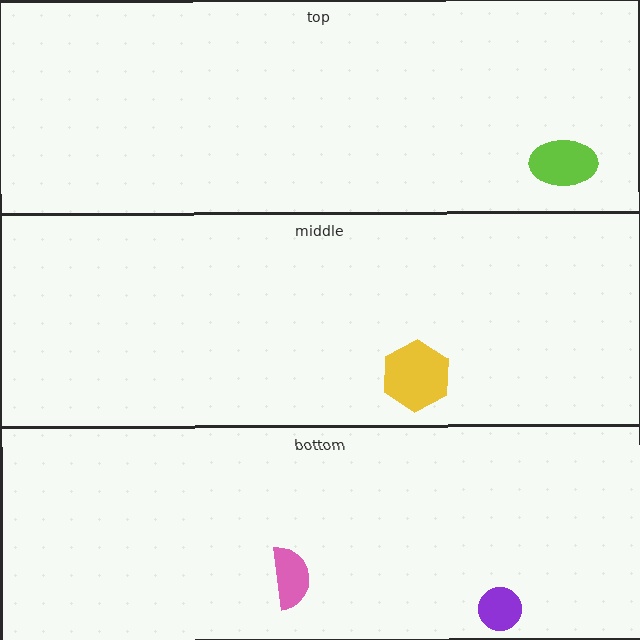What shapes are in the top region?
The lime ellipse.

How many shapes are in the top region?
1.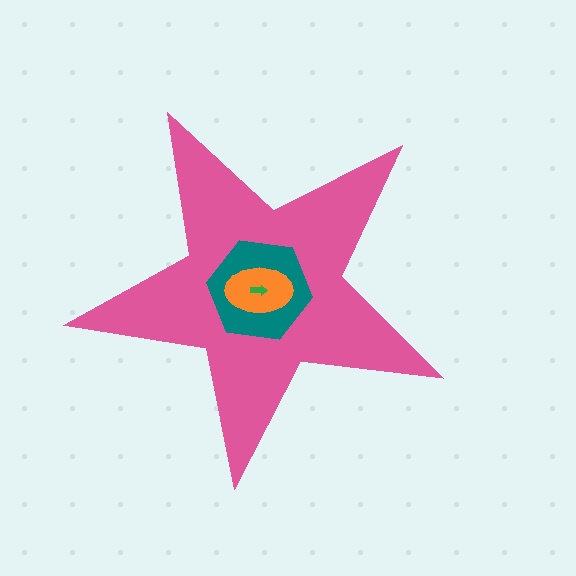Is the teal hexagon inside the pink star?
Yes.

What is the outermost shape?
The pink star.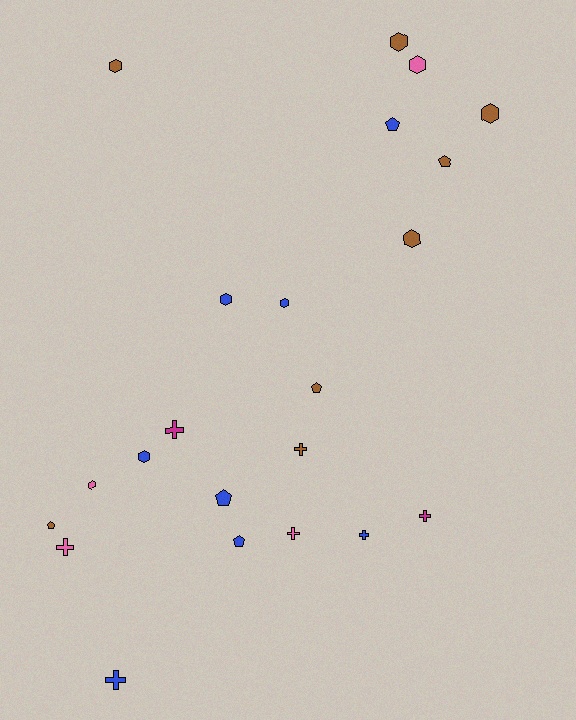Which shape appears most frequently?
Hexagon, with 9 objects.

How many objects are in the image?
There are 22 objects.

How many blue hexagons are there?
There are 3 blue hexagons.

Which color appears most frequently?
Brown, with 8 objects.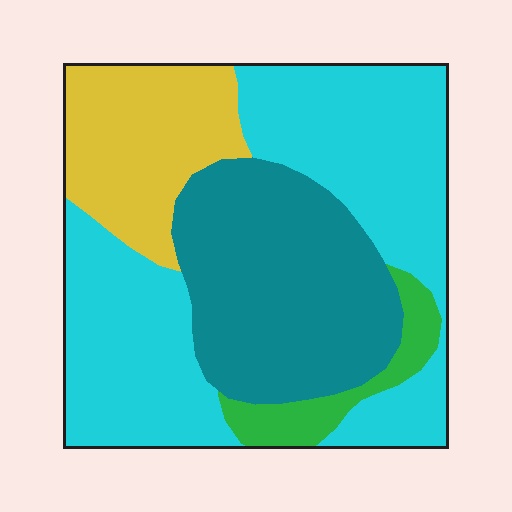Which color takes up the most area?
Cyan, at roughly 45%.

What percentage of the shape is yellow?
Yellow covers roughly 20% of the shape.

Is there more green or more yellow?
Yellow.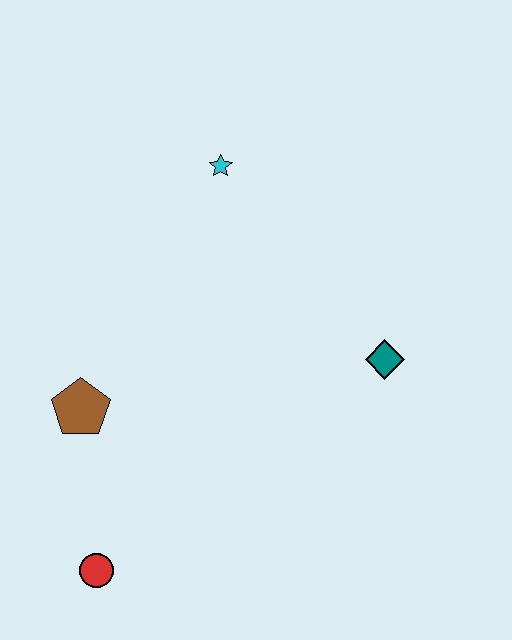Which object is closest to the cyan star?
The teal diamond is closest to the cyan star.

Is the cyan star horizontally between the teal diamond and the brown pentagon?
Yes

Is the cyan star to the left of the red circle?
No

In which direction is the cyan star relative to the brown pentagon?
The cyan star is above the brown pentagon.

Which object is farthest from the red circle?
The cyan star is farthest from the red circle.